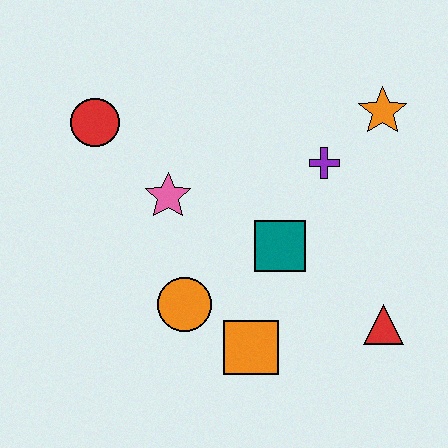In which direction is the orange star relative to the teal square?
The orange star is above the teal square.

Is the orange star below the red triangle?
No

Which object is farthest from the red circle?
The red triangle is farthest from the red circle.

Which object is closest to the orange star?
The purple cross is closest to the orange star.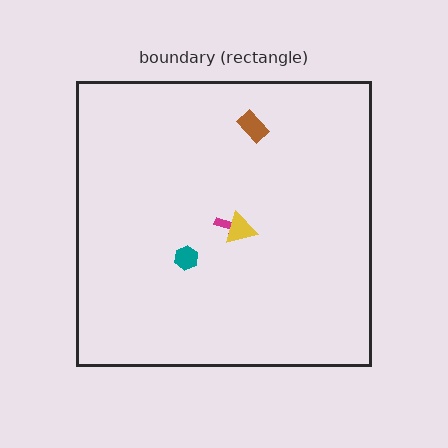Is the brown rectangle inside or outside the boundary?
Inside.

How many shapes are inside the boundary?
4 inside, 0 outside.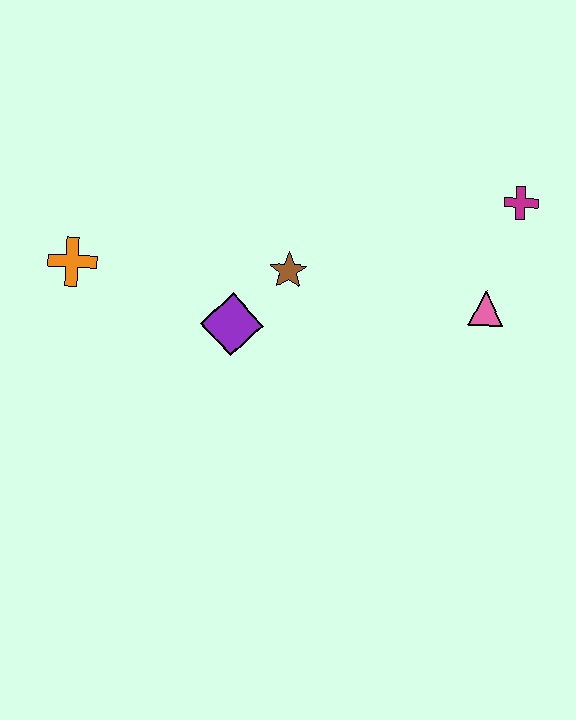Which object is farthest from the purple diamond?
The magenta cross is farthest from the purple diamond.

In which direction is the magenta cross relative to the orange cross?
The magenta cross is to the right of the orange cross.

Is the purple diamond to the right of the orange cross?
Yes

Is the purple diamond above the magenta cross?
No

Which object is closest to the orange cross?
The purple diamond is closest to the orange cross.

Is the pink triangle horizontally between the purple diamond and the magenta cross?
Yes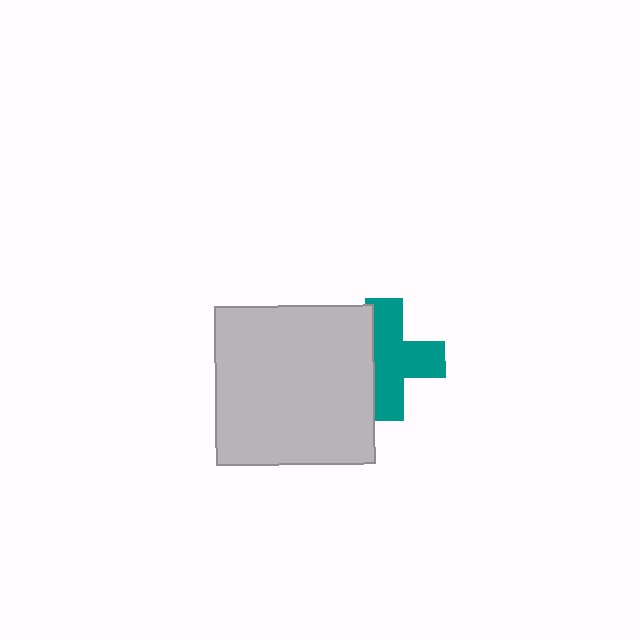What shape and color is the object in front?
The object in front is a light gray square.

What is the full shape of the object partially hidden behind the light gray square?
The partially hidden object is a teal cross.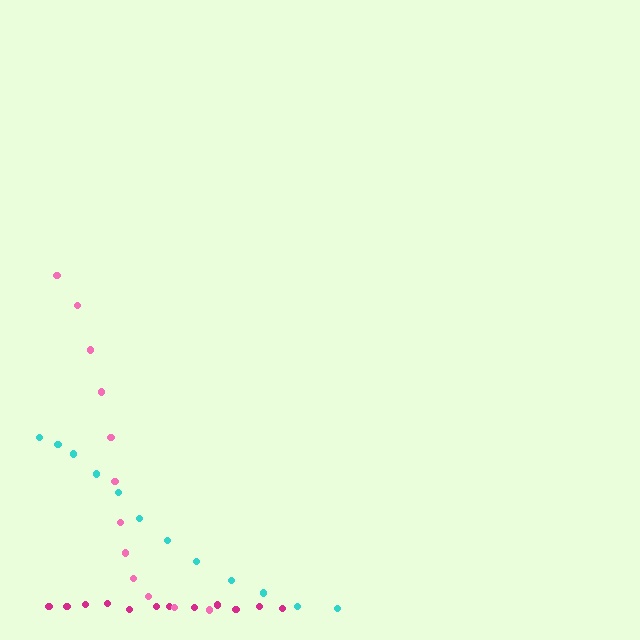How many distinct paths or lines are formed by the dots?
There are 3 distinct paths.